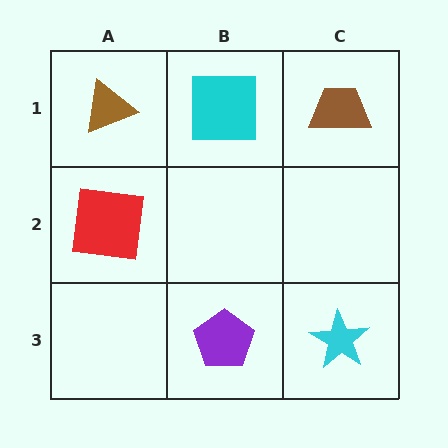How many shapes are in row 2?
1 shape.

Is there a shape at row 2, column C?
No, that cell is empty.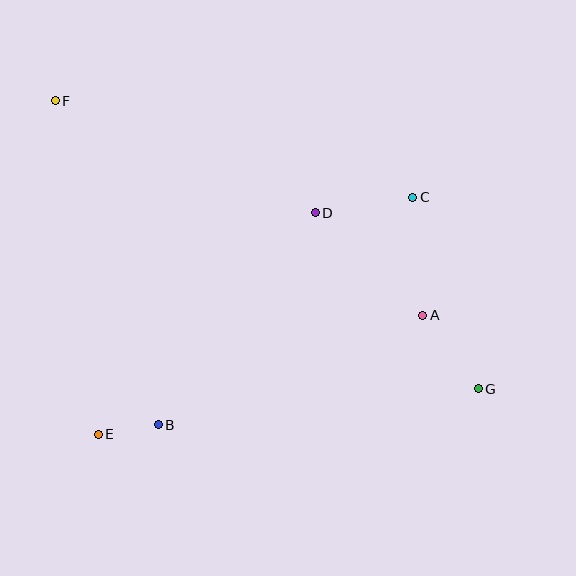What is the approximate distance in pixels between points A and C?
The distance between A and C is approximately 118 pixels.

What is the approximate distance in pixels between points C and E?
The distance between C and E is approximately 393 pixels.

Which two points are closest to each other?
Points B and E are closest to each other.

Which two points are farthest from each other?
Points F and G are farthest from each other.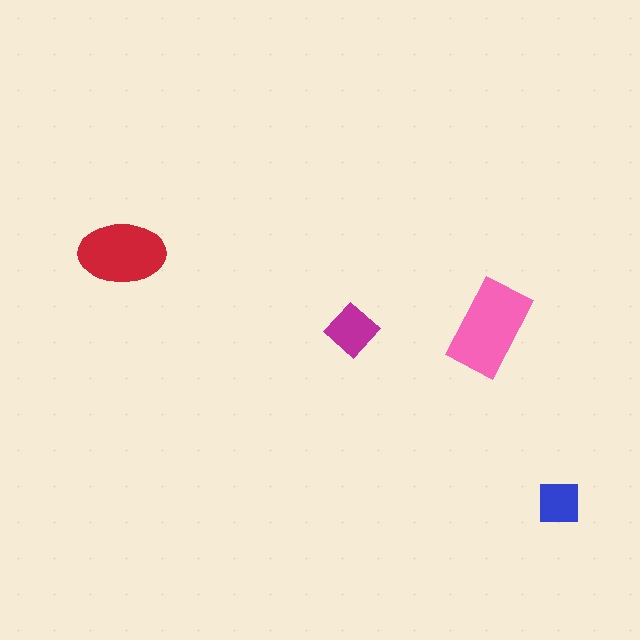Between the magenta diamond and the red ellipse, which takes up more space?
The red ellipse.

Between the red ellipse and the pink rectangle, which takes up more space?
The pink rectangle.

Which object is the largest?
The pink rectangle.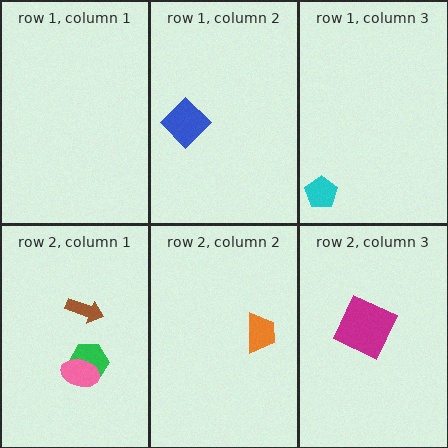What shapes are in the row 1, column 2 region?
The blue diamond.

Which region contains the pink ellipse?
The row 2, column 1 region.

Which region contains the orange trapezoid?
The row 2, column 2 region.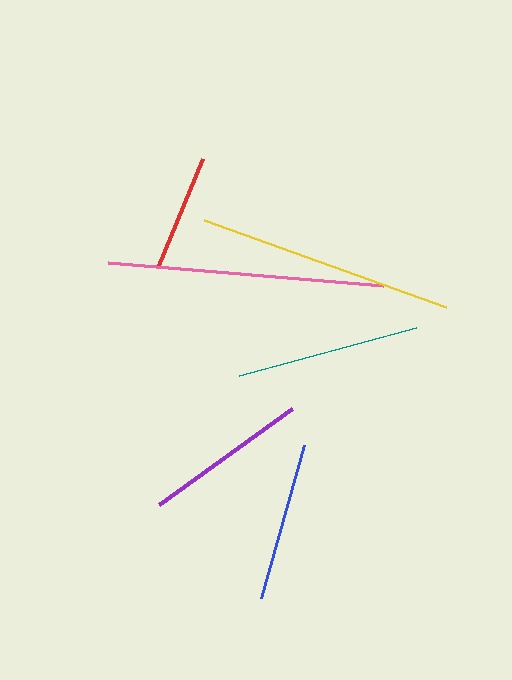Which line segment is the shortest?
The red line is the shortest at approximately 118 pixels.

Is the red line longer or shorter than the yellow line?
The yellow line is longer than the red line.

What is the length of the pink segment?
The pink segment is approximately 276 pixels long.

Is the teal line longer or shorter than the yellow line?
The yellow line is longer than the teal line.